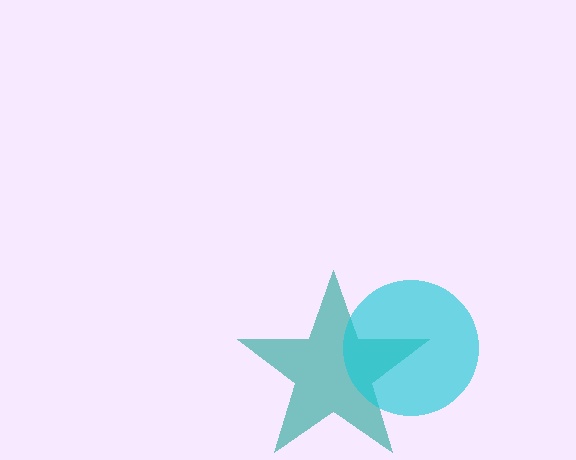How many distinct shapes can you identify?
There are 2 distinct shapes: a teal star, a cyan circle.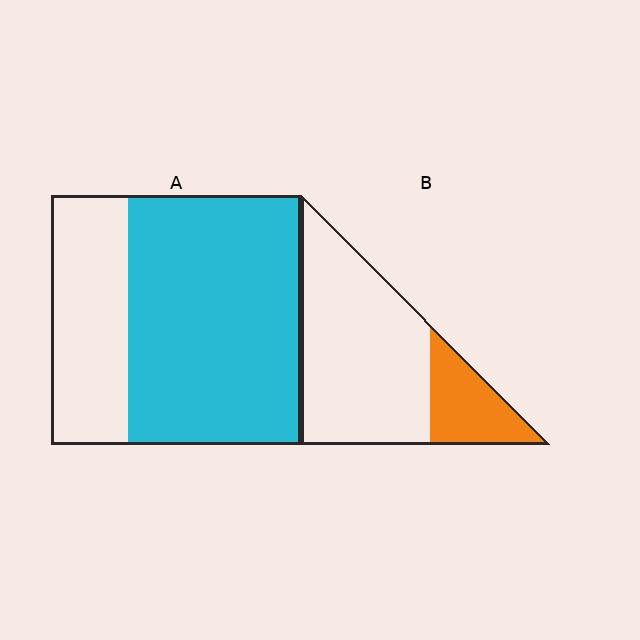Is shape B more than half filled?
No.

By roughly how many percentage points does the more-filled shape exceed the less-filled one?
By roughly 45 percentage points (A over B).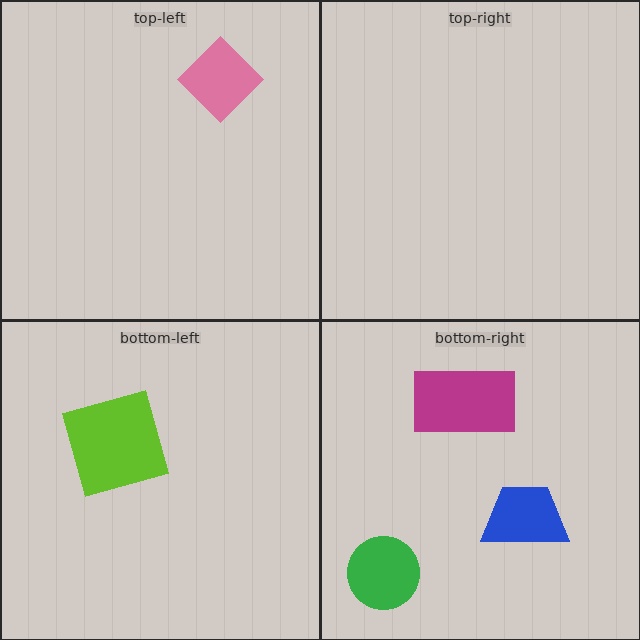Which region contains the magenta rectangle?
The bottom-right region.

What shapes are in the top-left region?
The pink diamond.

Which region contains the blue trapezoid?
The bottom-right region.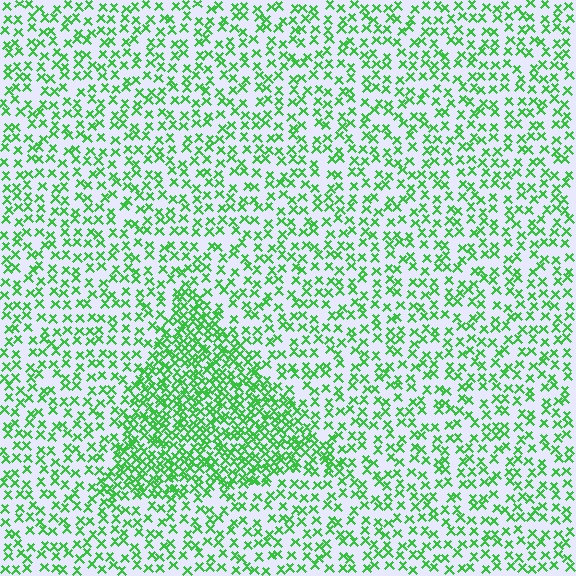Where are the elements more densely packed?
The elements are more densely packed inside the triangle boundary.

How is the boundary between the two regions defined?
The boundary is defined by a change in element density (approximately 2.1x ratio). All elements are the same color, size, and shape.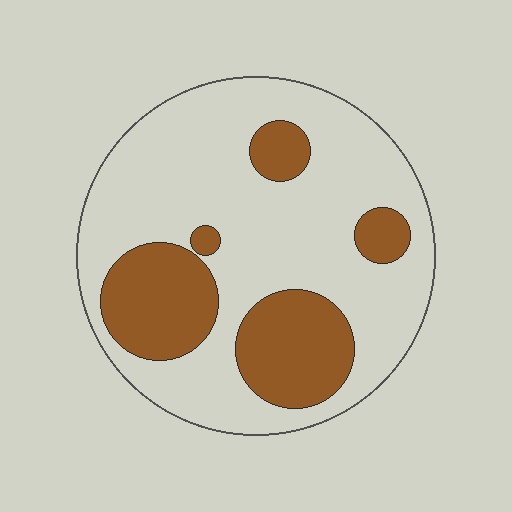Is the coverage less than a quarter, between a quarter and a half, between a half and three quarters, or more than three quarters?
Between a quarter and a half.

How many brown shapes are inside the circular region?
5.